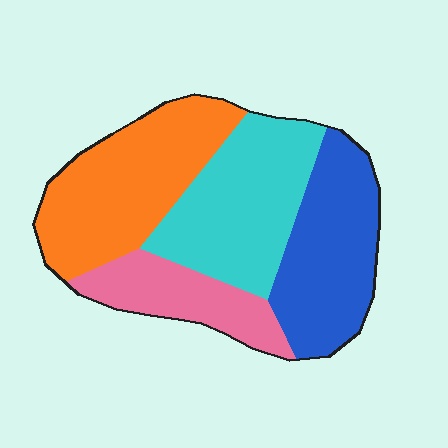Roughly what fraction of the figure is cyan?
Cyan covers around 30% of the figure.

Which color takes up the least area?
Pink, at roughly 15%.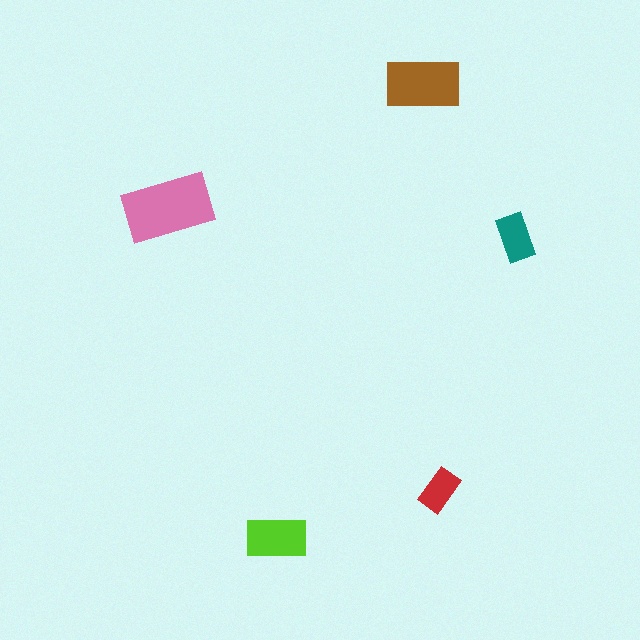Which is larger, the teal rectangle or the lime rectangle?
The lime one.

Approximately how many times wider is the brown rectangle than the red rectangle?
About 1.5 times wider.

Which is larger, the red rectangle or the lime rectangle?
The lime one.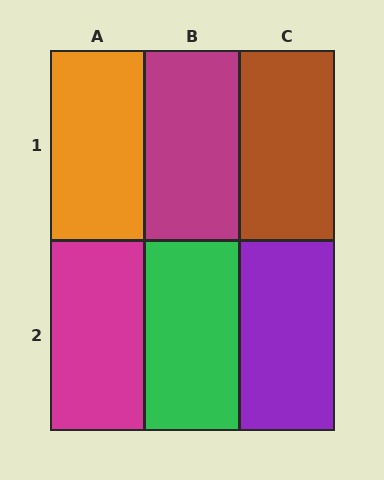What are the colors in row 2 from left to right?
Magenta, green, purple.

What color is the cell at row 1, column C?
Brown.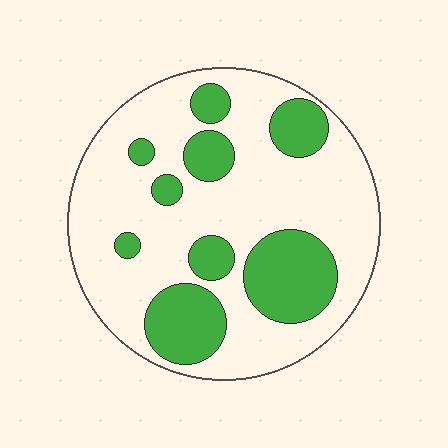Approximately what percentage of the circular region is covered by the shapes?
Approximately 30%.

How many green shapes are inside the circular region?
9.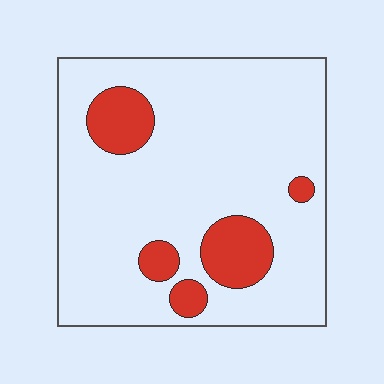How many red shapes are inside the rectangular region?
5.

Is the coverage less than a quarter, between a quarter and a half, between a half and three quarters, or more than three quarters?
Less than a quarter.